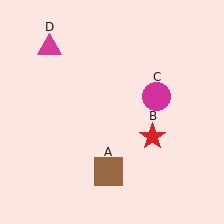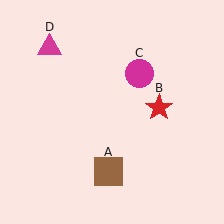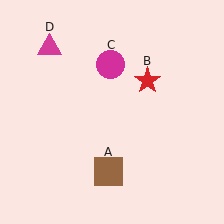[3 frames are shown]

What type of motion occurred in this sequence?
The red star (object B), magenta circle (object C) rotated counterclockwise around the center of the scene.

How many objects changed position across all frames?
2 objects changed position: red star (object B), magenta circle (object C).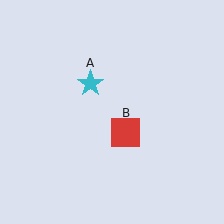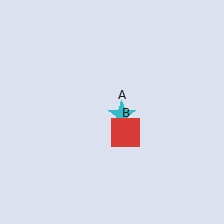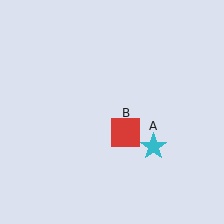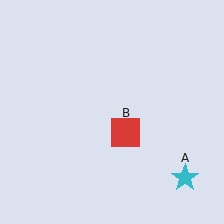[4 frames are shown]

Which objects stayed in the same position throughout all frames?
Red square (object B) remained stationary.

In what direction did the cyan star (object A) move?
The cyan star (object A) moved down and to the right.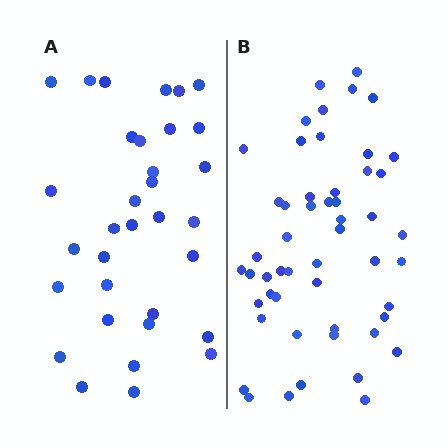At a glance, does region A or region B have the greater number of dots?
Region B (the right region) has more dots.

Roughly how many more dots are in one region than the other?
Region B has approximately 20 more dots than region A.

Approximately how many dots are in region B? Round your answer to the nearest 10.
About 50 dots. (The exact count is 52, which rounds to 50.)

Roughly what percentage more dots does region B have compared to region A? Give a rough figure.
About 60% more.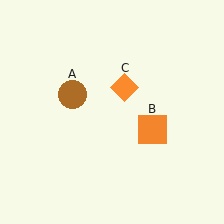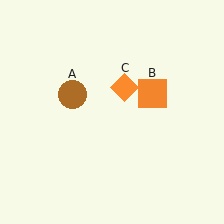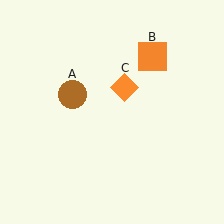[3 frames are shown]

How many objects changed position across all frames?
1 object changed position: orange square (object B).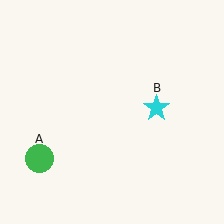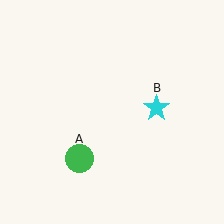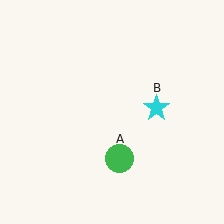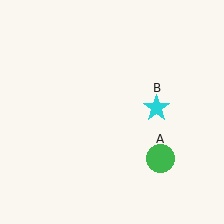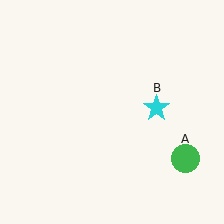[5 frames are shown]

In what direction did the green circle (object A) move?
The green circle (object A) moved right.